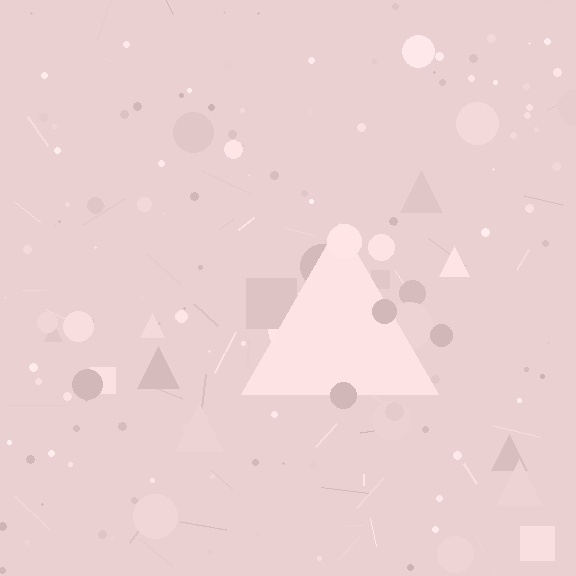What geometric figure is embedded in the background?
A triangle is embedded in the background.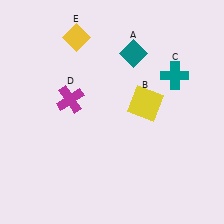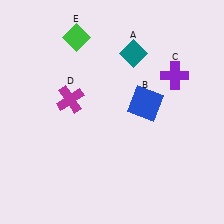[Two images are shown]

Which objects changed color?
B changed from yellow to blue. C changed from teal to purple. E changed from yellow to green.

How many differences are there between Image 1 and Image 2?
There are 3 differences between the two images.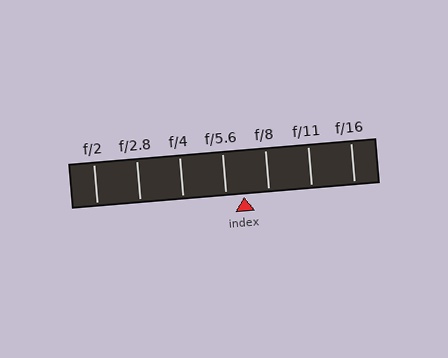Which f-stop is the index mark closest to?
The index mark is closest to f/5.6.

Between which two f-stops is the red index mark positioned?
The index mark is between f/5.6 and f/8.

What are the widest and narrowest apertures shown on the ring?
The widest aperture shown is f/2 and the narrowest is f/16.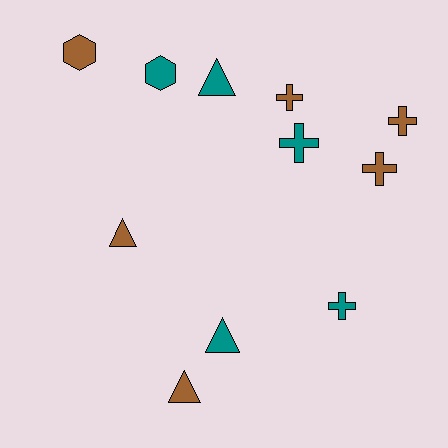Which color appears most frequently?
Brown, with 6 objects.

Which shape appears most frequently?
Cross, with 5 objects.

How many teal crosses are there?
There are 2 teal crosses.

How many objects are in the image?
There are 11 objects.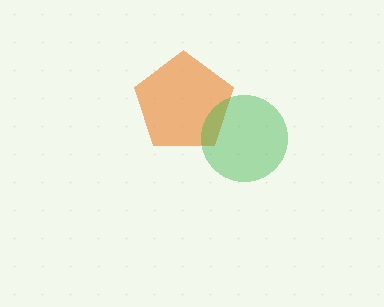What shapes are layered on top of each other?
The layered shapes are: an orange pentagon, a green circle.